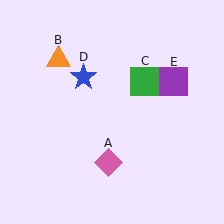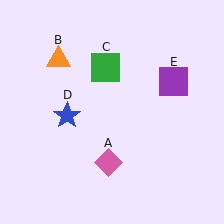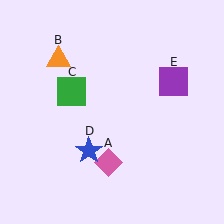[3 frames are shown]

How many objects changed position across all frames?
2 objects changed position: green square (object C), blue star (object D).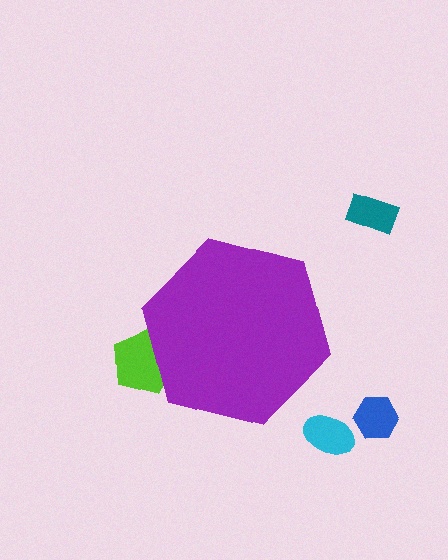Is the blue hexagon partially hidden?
No, the blue hexagon is fully visible.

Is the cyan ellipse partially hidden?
No, the cyan ellipse is fully visible.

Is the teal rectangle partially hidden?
No, the teal rectangle is fully visible.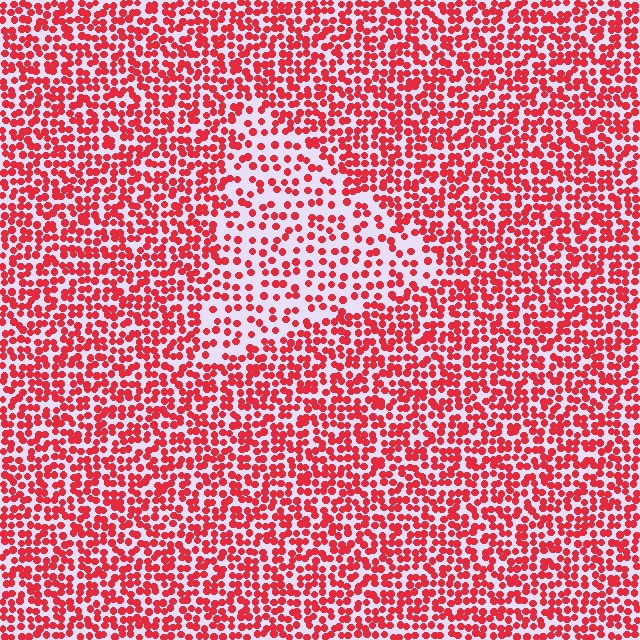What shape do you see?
I see a triangle.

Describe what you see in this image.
The image contains small red elements arranged at two different densities. A triangle-shaped region is visible where the elements are less densely packed than the surrounding area.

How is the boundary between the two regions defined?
The boundary is defined by a change in element density (approximately 1.9x ratio). All elements are the same color, size, and shape.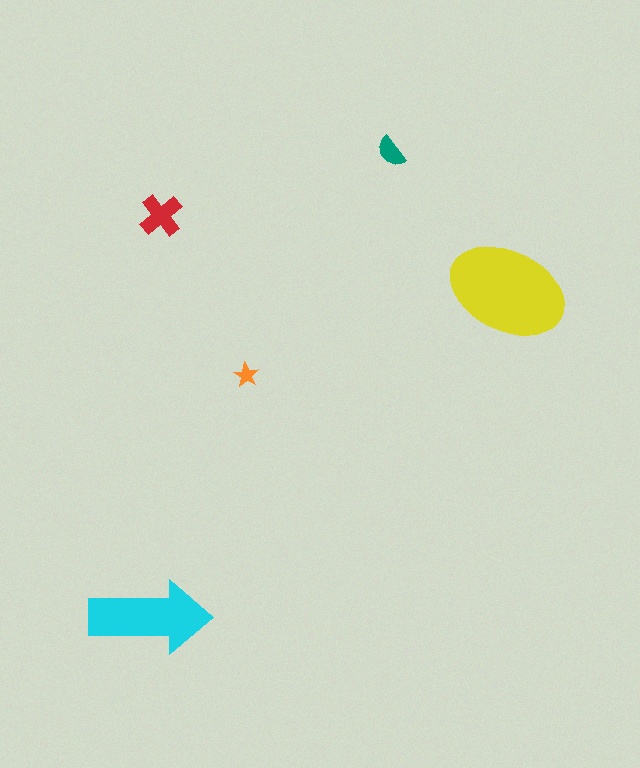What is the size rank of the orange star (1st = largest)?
5th.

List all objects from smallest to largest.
The orange star, the teal semicircle, the red cross, the cyan arrow, the yellow ellipse.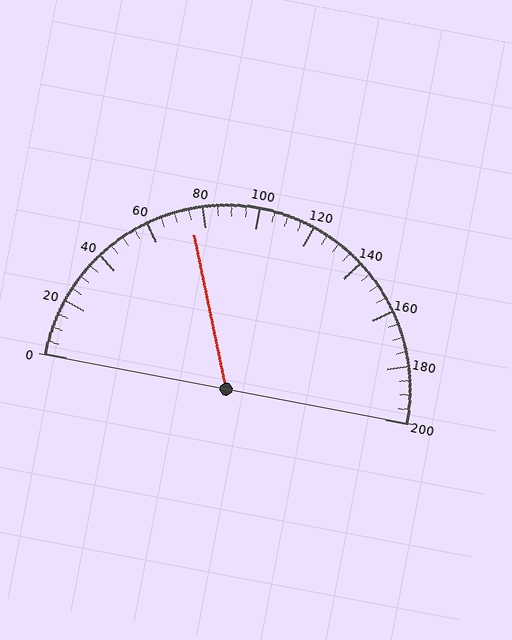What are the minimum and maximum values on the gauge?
The gauge ranges from 0 to 200.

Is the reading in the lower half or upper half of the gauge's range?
The reading is in the lower half of the range (0 to 200).